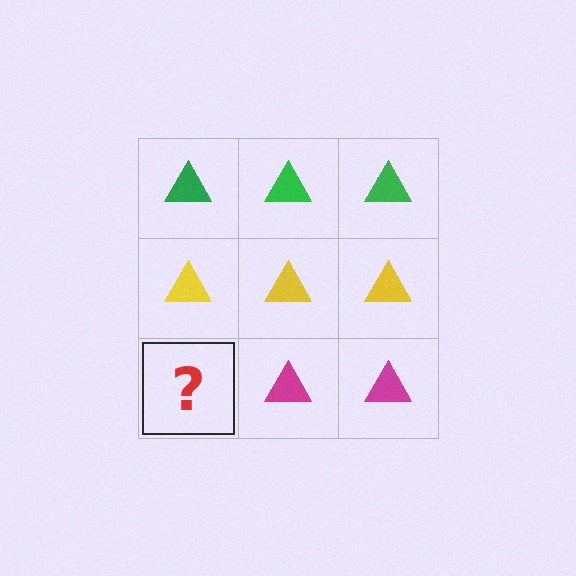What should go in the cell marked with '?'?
The missing cell should contain a magenta triangle.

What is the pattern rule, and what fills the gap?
The rule is that each row has a consistent color. The gap should be filled with a magenta triangle.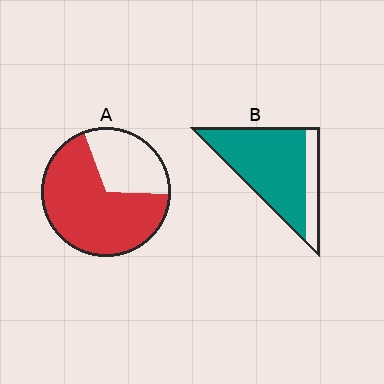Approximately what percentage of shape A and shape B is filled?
A is approximately 70% and B is approximately 80%.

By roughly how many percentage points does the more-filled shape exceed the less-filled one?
By roughly 10 percentage points (B over A).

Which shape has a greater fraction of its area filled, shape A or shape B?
Shape B.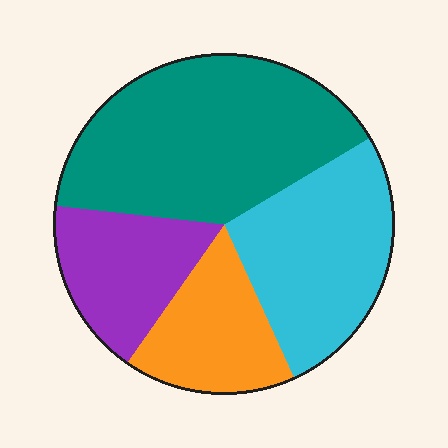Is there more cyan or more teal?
Teal.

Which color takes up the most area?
Teal, at roughly 40%.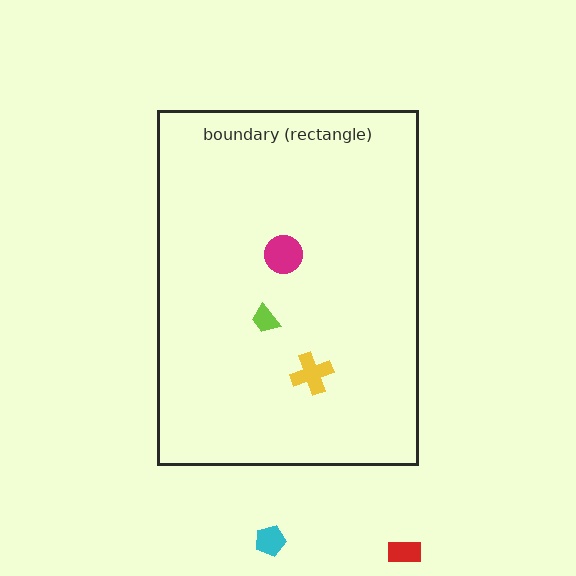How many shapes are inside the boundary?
3 inside, 2 outside.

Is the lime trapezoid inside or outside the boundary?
Inside.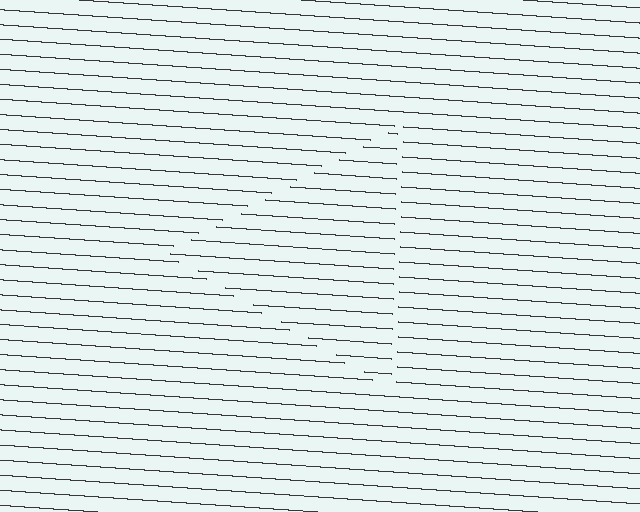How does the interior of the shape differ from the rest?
The interior of the shape contains the same grating, shifted by half a period — the contour is defined by the phase discontinuity where line-ends from the inner and outer gratings abut.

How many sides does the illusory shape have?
3 sides — the line-ends trace a triangle.